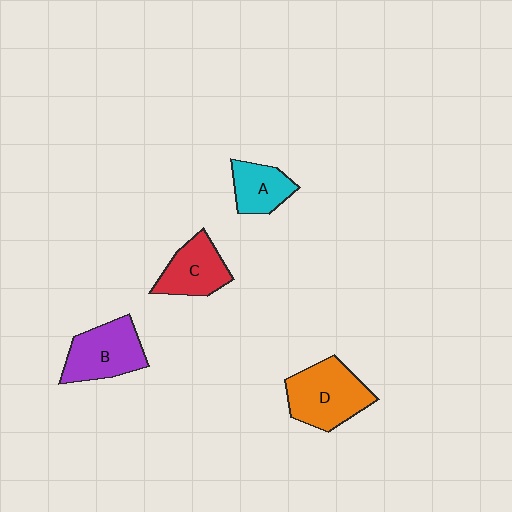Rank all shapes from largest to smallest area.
From largest to smallest: D (orange), B (purple), C (red), A (cyan).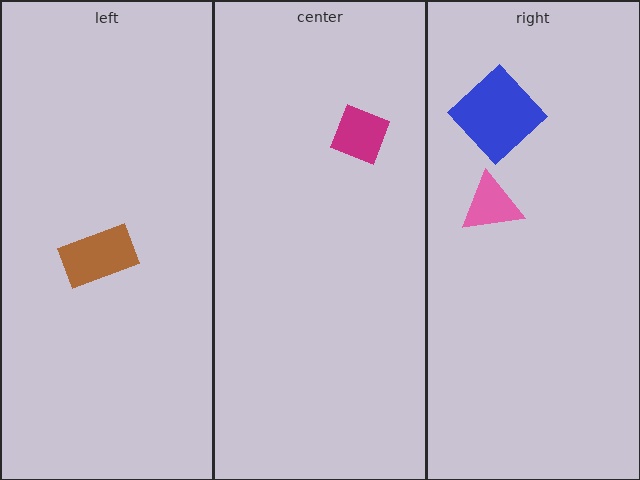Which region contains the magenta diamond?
The center region.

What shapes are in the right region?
The blue diamond, the pink triangle.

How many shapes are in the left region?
1.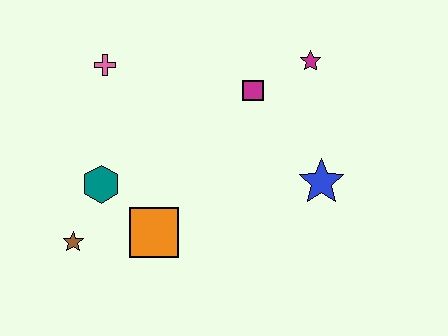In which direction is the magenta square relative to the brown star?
The magenta square is to the right of the brown star.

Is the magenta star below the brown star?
No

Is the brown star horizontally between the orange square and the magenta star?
No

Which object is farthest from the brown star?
The magenta star is farthest from the brown star.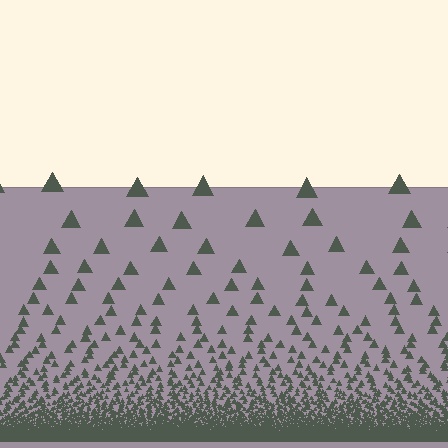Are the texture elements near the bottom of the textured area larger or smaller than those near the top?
Smaller. The gradient is inverted — elements near the bottom are smaller and denser.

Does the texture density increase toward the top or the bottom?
Density increases toward the bottom.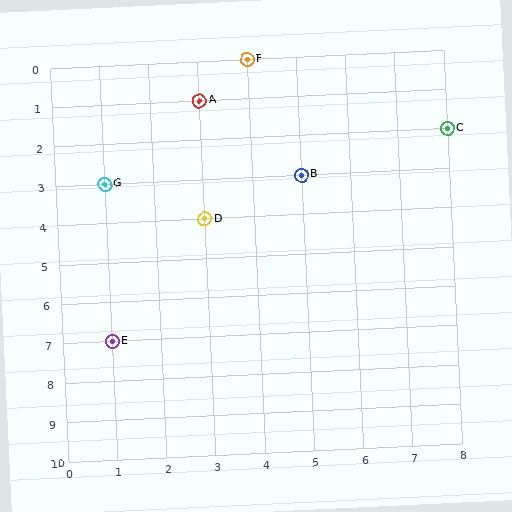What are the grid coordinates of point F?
Point F is at grid coordinates (4, 0).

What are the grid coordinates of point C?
Point C is at grid coordinates (8, 2).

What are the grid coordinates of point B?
Point B is at grid coordinates (5, 3).